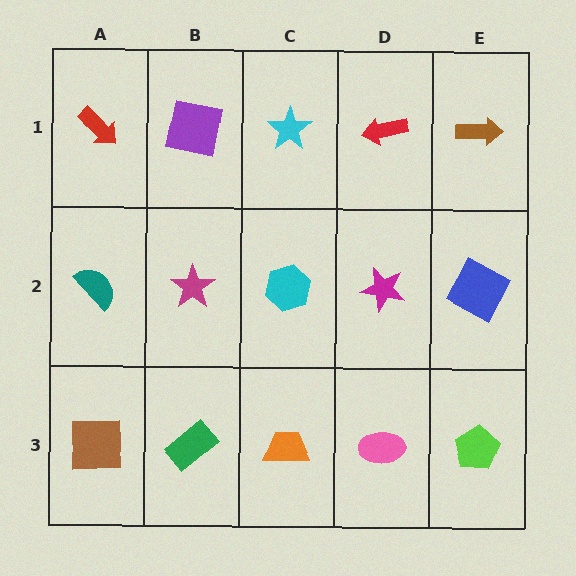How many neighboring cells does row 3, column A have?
2.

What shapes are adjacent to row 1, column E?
A blue square (row 2, column E), a red arrow (row 1, column D).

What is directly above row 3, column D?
A magenta star.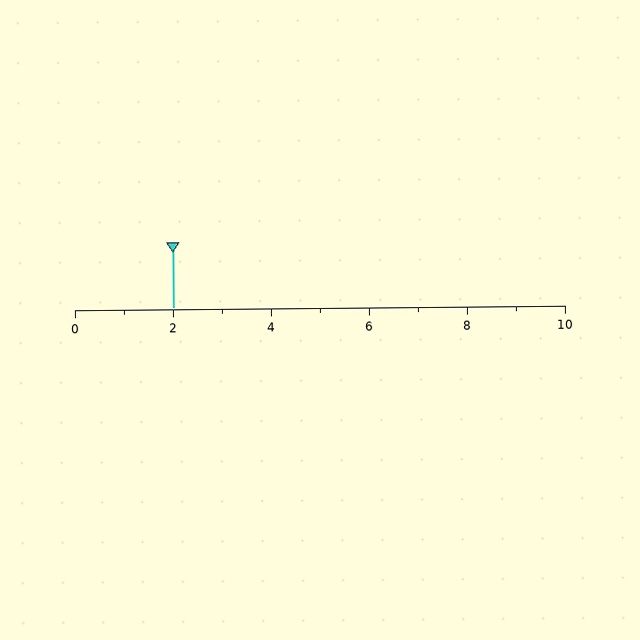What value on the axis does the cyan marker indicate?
The marker indicates approximately 2.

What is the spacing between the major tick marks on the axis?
The major ticks are spaced 2 apart.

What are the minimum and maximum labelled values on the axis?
The axis runs from 0 to 10.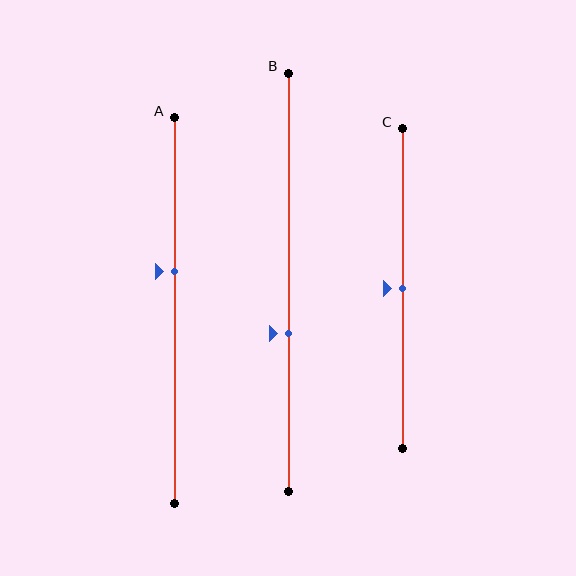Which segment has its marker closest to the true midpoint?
Segment C has its marker closest to the true midpoint.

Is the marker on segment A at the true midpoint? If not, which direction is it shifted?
No, the marker on segment A is shifted upward by about 10% of the segment length.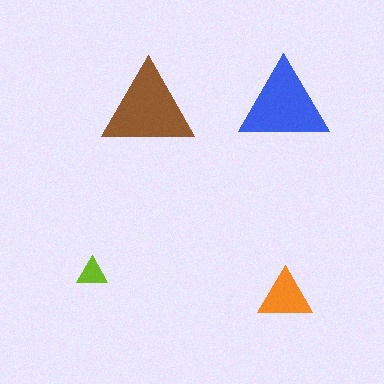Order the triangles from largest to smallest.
the brown one, the blue one, the orange one, the lime one.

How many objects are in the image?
There are 4 objects in the image.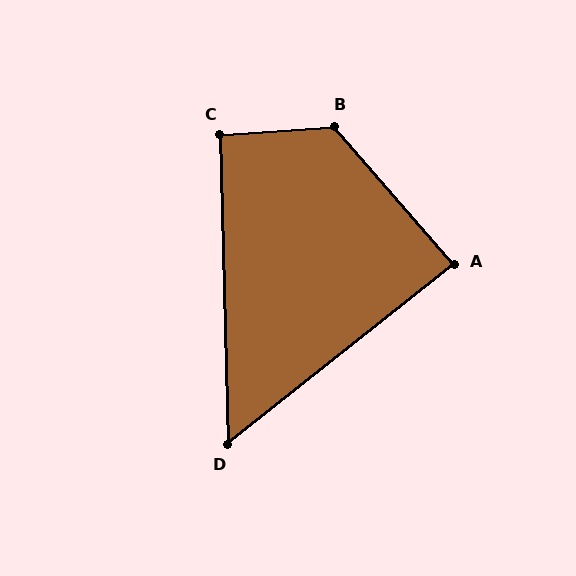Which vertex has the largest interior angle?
B, at approximately 127 degrees.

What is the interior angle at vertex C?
Approximately 93 degrees (approximately right).